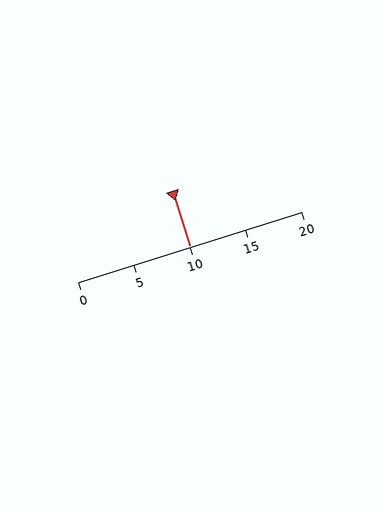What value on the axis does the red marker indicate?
The marker indicates approximately 10.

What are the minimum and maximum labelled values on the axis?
The axis runs from 0 to 20.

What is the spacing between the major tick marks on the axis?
The major ticks are spaced 5 apart.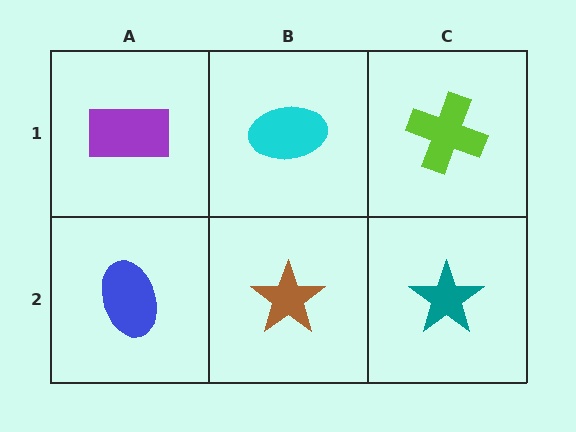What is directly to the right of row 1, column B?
A lime cross.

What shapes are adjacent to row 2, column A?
A purple rectangle (row 1, column A), a brown star (row 2, column B).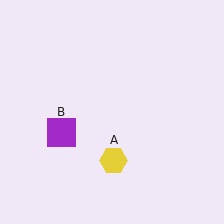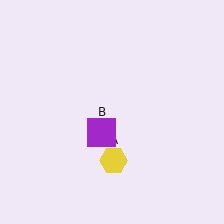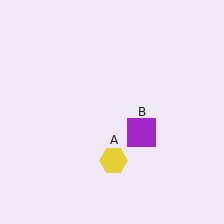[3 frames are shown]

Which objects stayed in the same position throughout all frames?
Yellow hexagon (object A) remained stationary.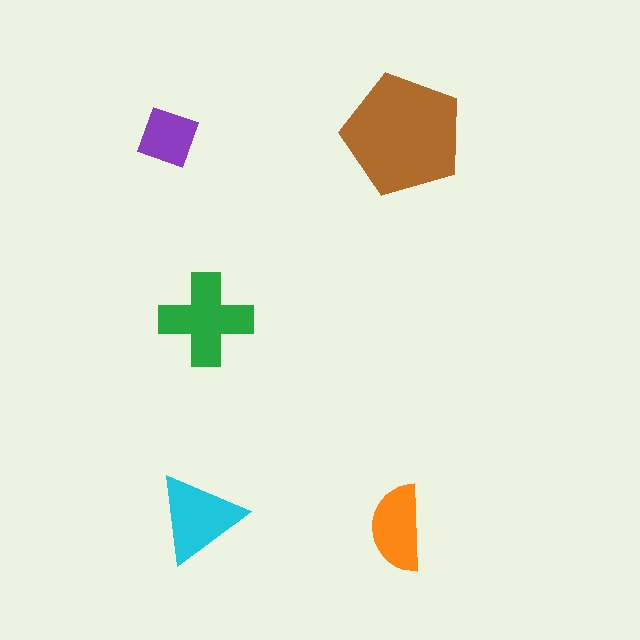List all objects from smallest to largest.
The purple diamond, the orange semicircle, the cyan triangle, the green cross, the brown pentagon.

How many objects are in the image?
There are 5 objects in the image.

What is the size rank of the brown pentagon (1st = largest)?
1st.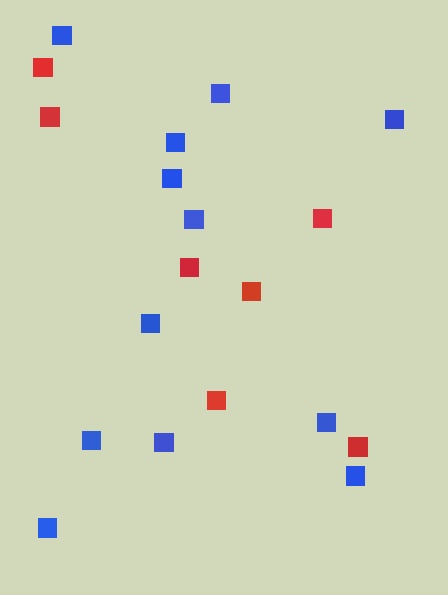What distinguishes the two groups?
There are 2 groups: one group of red squares (7) and one group of blue squares (12).